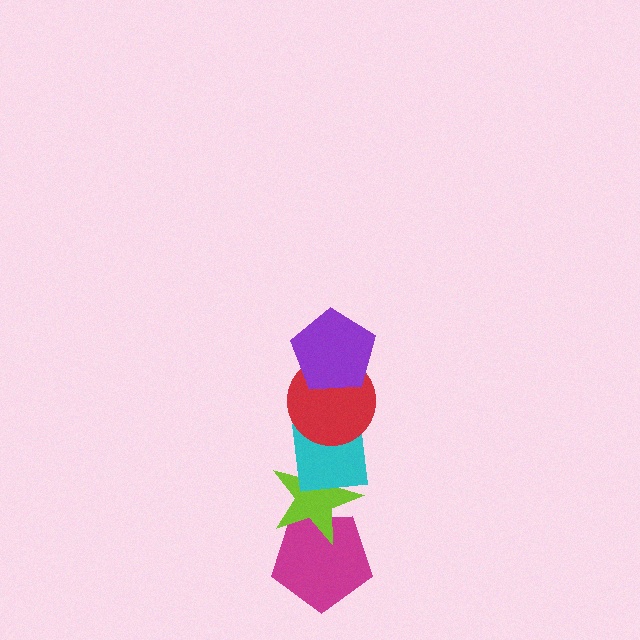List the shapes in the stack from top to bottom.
From top to bottom: the purple pentagon, the red circle, the cyan square, the lime star, the magenta pentagon.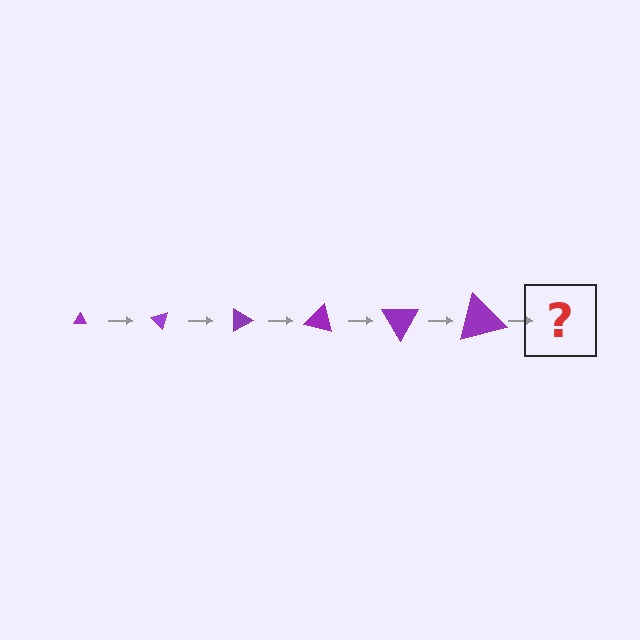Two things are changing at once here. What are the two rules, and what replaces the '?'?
The two rules are that the triangle grows larger each step and it rotates 45 degrees each step. The '?' should be a triangle, larger than the previous one and rotated 270 degrees from the start.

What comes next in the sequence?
The next element should be a triangle, larger than the previous one and rotated 270 degrees from the start.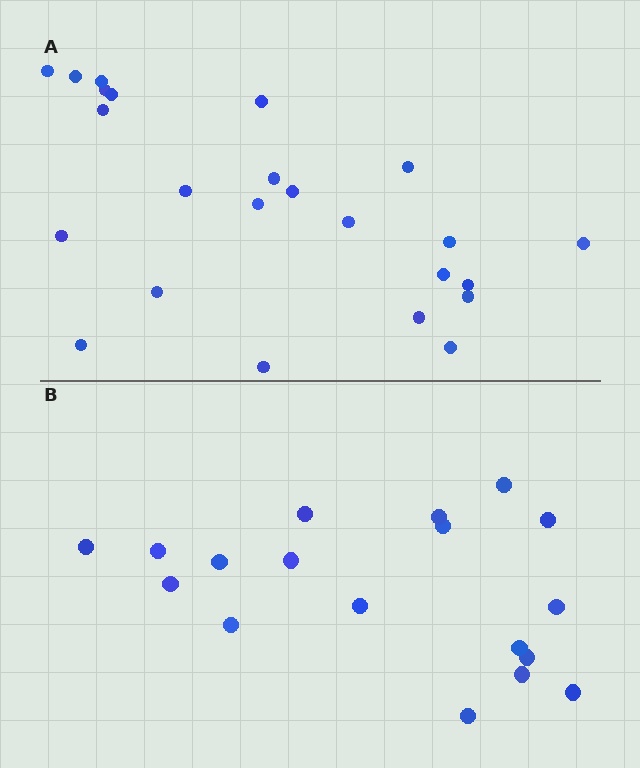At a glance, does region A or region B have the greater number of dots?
Region A (the top region) has more dots.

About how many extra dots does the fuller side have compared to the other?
Region A has about 6 more dots than region B.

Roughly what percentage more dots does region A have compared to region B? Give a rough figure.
About 35% more.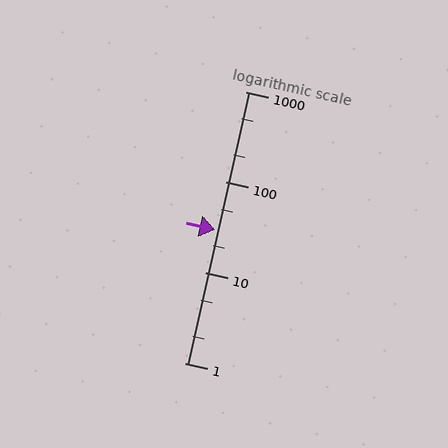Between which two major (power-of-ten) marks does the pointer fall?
The pointer is between 10 and 100.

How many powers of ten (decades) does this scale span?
The scale spans 3 decades, from 1 to 1000.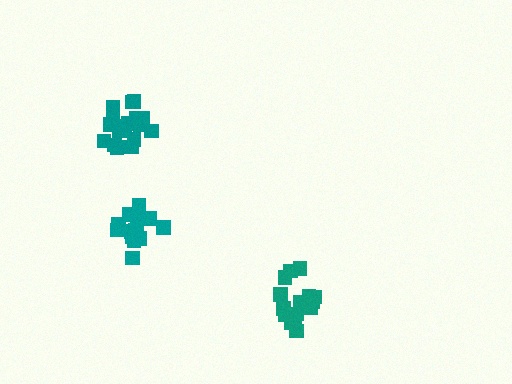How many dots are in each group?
Group 1: 17 dots, Group 2: 16 dots, Group 3: 19 dots (52 total).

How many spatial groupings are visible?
There are 3 spatial groupings.